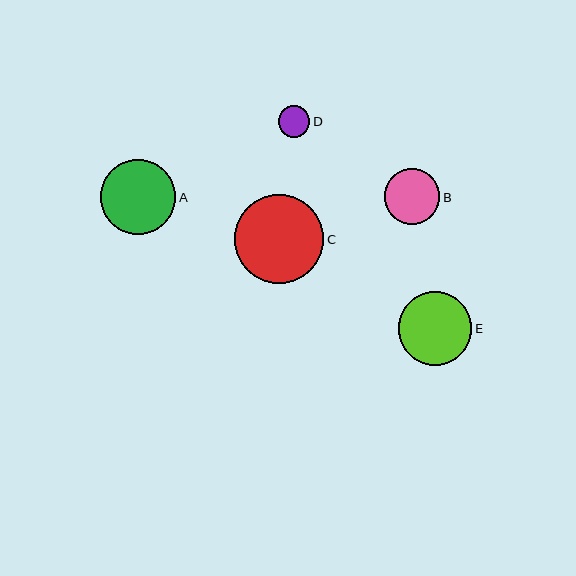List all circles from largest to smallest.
From largest to smallest: C, A, E, B, D.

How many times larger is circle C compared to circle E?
Circle C is approximately 1.2 times the size of circle E.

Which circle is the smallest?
Circle D is the smallest with a size of approximately 31 pixels.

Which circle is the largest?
Circle C is the largest with a size of approximately 89 pixels.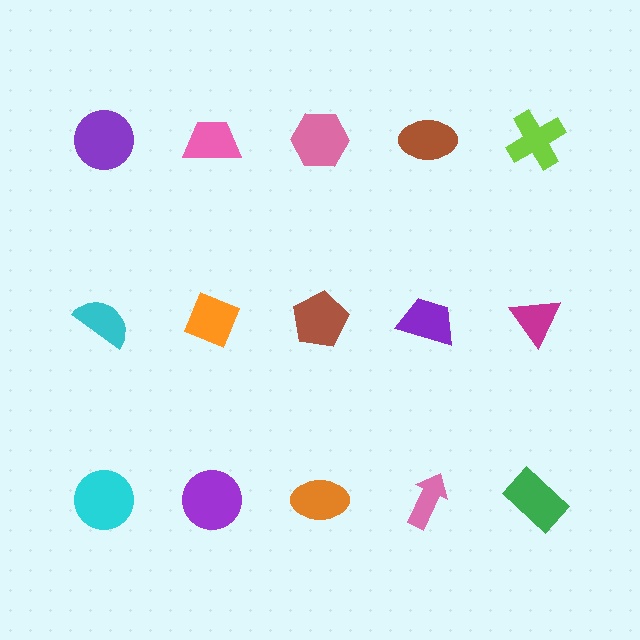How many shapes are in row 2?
5 shapes.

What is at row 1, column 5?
A lime cross.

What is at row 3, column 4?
A pink arrow.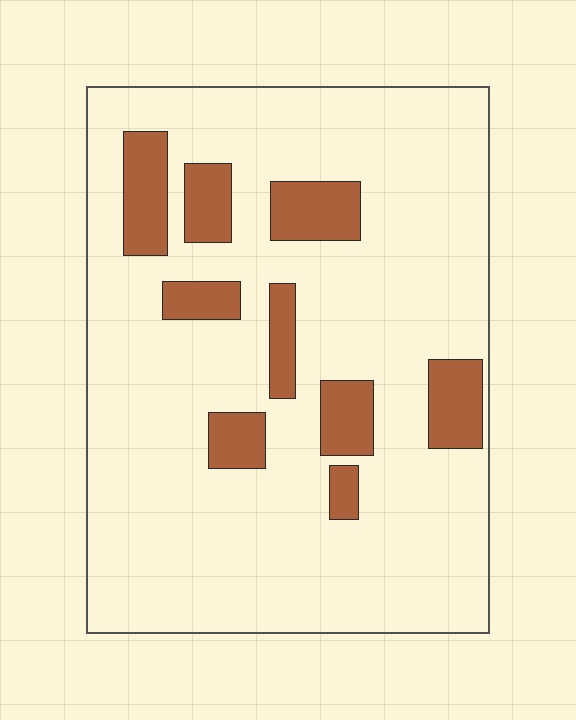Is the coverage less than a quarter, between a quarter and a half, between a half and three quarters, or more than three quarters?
Less than a quarter.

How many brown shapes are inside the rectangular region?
9.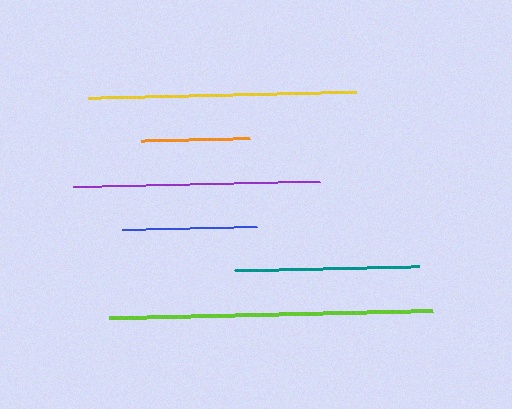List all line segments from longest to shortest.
From longest to shortest: lime, yellow, purple, teal, blue, orange.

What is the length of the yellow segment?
The yellow segment is approximately 268 pixels long.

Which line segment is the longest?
The lime line is the longest at approximately 324 pixels.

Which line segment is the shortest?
The orange line is the shortest at approximately 109 pixels.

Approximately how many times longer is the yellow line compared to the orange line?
The yellow line is approximately 2.5 times the length of the orange line.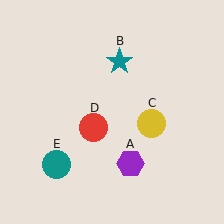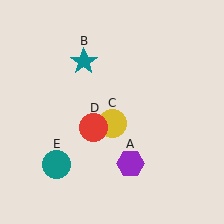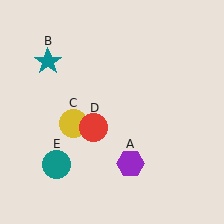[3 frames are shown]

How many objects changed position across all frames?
2 objects changed position: teal star (object B), yellow circle (object C).